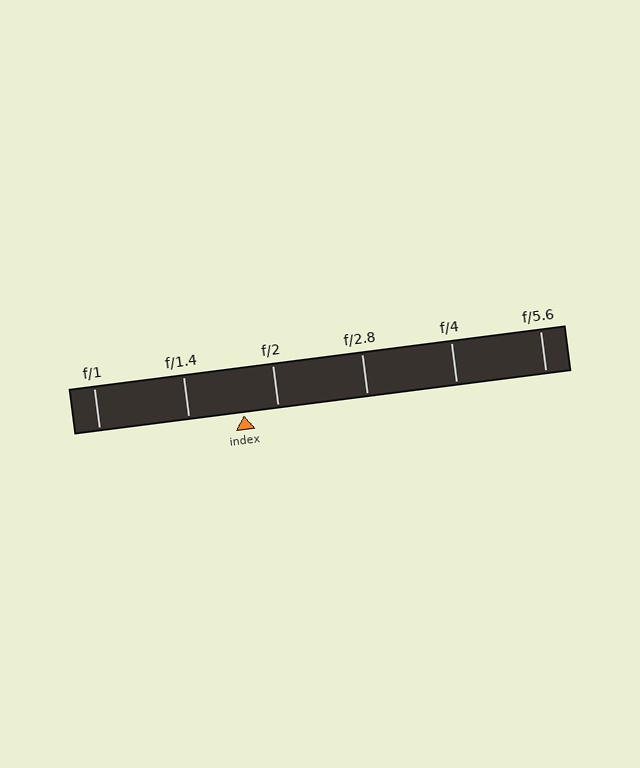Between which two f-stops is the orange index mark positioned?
The index mark is between f/1.4 and f/2.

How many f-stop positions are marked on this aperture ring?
There are 6 f-stop positions marked.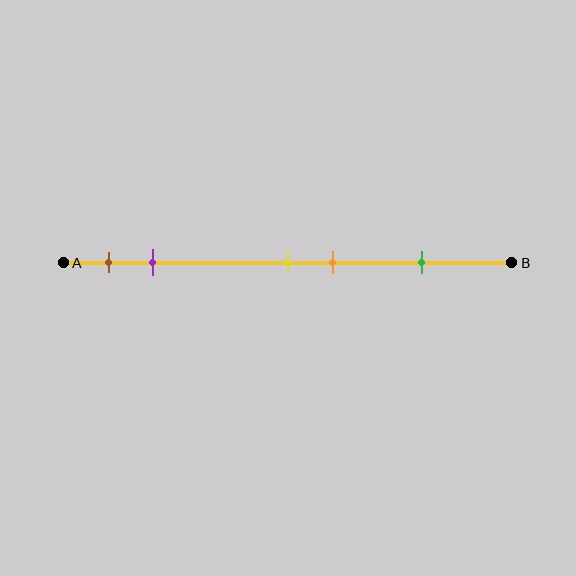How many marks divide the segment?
There are 5 marks dividing the segment.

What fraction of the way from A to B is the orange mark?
The orange mark is approximately 60% (0.6) of the way from A to B.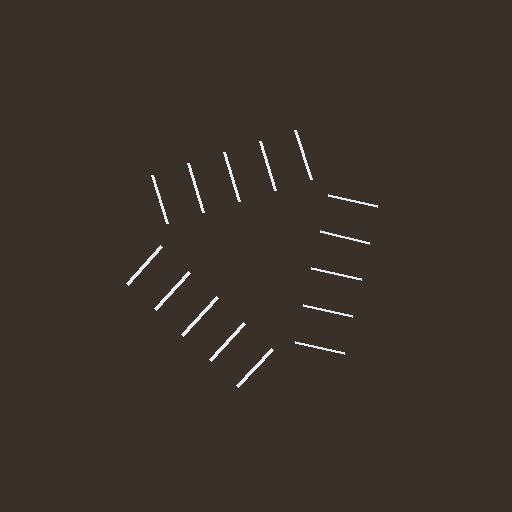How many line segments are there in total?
15 — 5 along each of the 3 edges.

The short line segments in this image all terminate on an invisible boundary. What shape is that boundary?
An illusory triangle — the line segments terminate on its edges but no continuous stroke is drawn.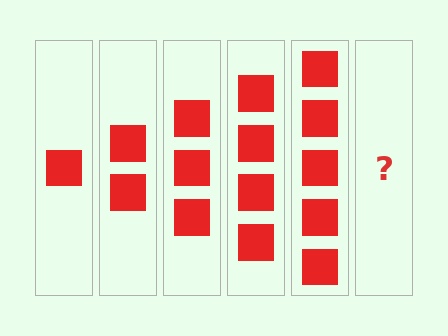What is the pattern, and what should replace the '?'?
The pattern is that each step adds one more square. The '?' should be 6 squares.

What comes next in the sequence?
The next element should be 6 squares.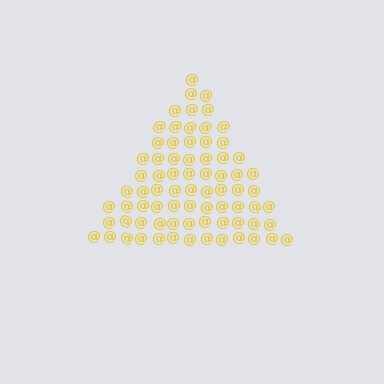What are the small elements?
The small elements are at signs.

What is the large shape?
The large shape is a triangle.